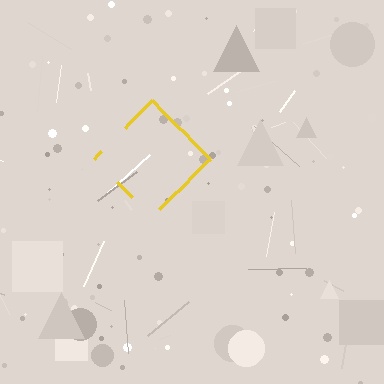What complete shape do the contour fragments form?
The contour fragments form a diamond.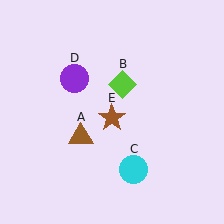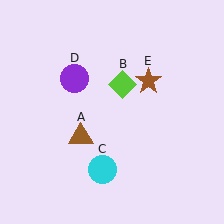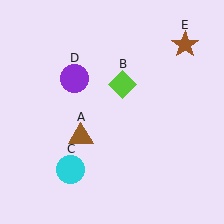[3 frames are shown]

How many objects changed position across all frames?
2 objects changed position: cyan circle (object C), brown star (object E).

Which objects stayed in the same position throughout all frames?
Brown triangle (object A) and lime diamond (object B) and purple circle (object D) remained stationary.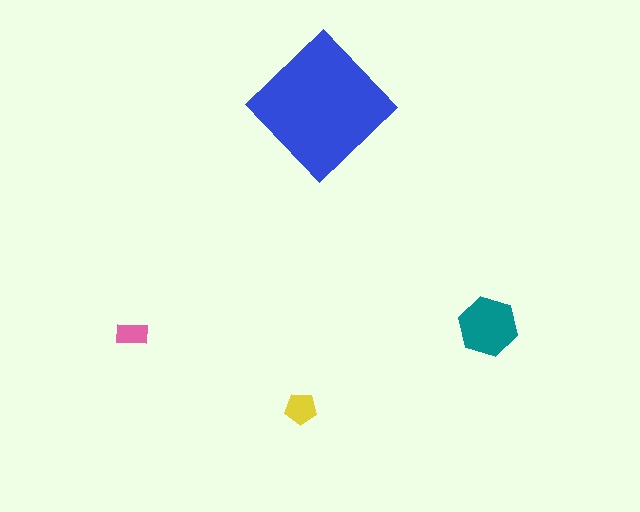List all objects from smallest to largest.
The pink rectangle, the yellow pentagon, the teal hexagon, the blue diamond.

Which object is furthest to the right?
The teal hexagon is rightmost.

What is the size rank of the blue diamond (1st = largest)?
1st.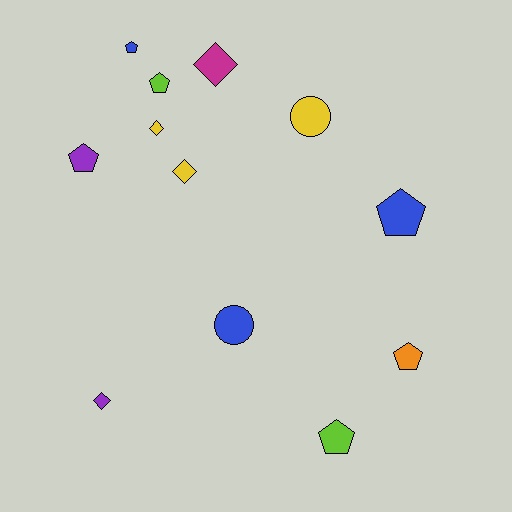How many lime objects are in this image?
There are 2 lime objects.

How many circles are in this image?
There are 2 circles.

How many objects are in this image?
There are 12 objects.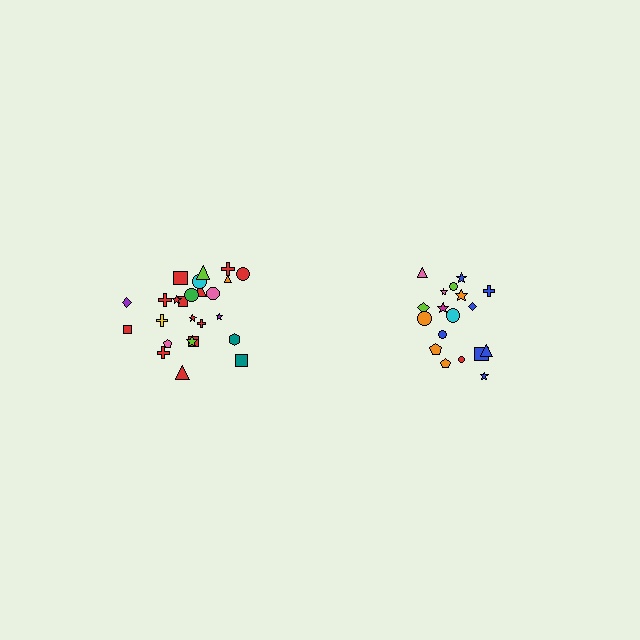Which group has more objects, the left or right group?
The left group.